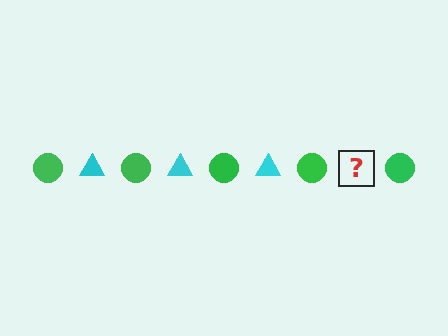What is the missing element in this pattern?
The missing element is a cyan triangle.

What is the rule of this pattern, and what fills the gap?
The rule is that the pattern alternates between green circle and cyan triangle. The gap should be filled with a cyan triangle.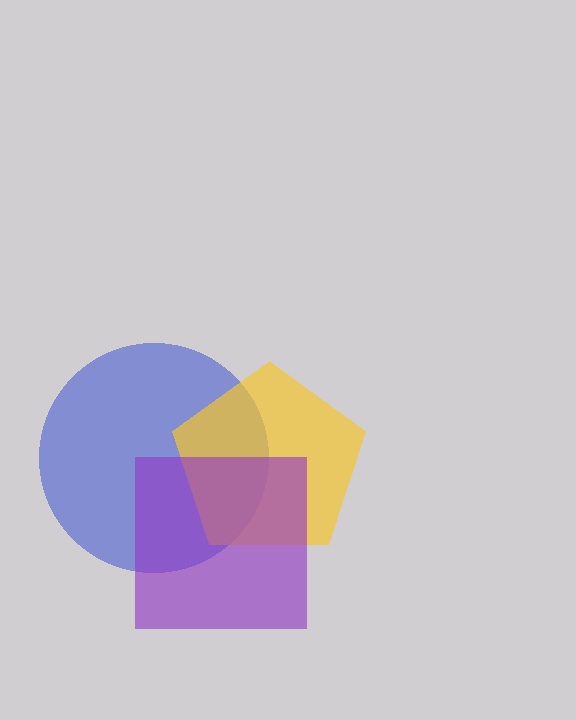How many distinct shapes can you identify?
There are 3 distinct shapes: a blue circle, a yellow pentagon, a purple square.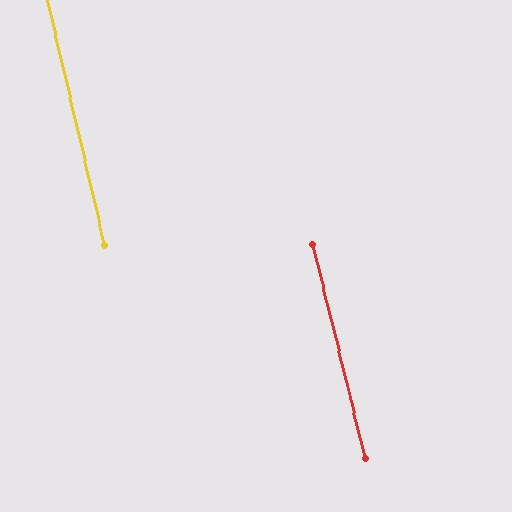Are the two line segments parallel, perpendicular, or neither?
Parallel — their directions differ by only 0.7°.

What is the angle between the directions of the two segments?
Approximately 1 degree.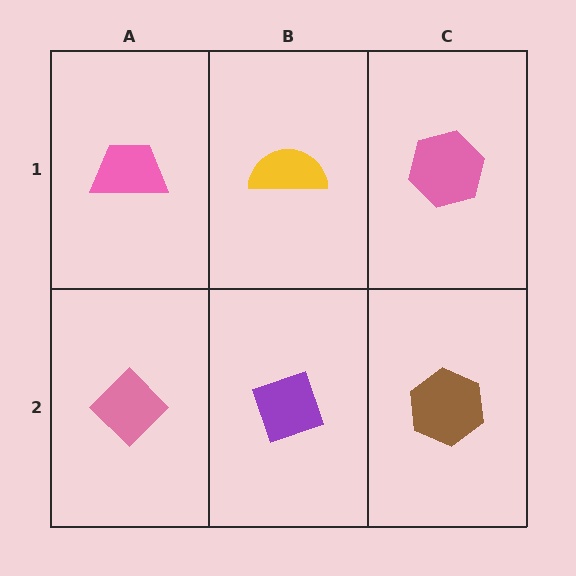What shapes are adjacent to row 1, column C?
A brown hexagon (row 2, column C), a yellow semicircle (row 1, column B).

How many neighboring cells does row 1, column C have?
2.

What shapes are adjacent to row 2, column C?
A pink hexagon (row 1, column C), a purple diamond (row 2, column B).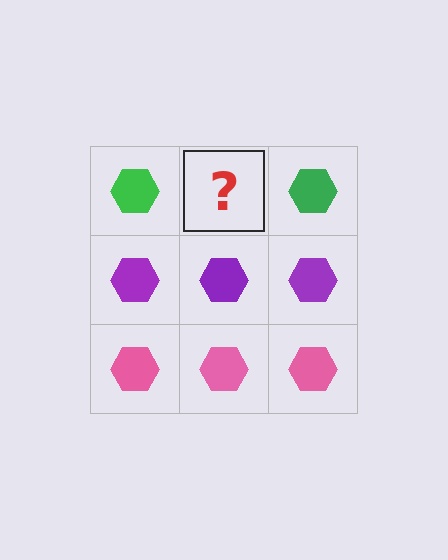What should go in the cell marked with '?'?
The missing cell should contain a green hexagon.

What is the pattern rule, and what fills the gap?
The rule is that each row has a consistent color. The gap should be filled with a green hexagon.